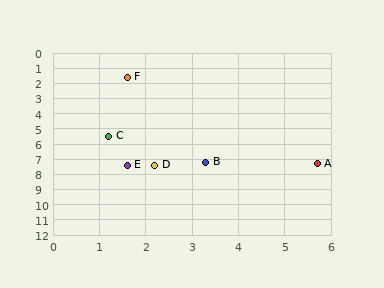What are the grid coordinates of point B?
Point B is at approximately (3.3, 7.2).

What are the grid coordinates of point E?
Point E is at approximately (1.6, 7.4).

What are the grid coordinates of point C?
Point C is at approximately (1.2, 5.5).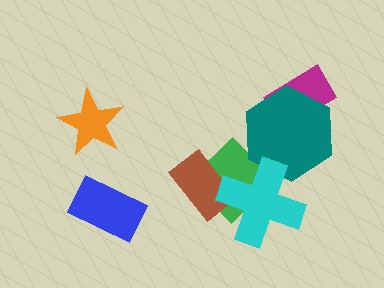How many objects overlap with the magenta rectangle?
1 object overlaps with the magenta rectangle.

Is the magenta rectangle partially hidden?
Yes, it is partially covered by another shape.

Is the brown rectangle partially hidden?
Yes, it is partially covered by another shape.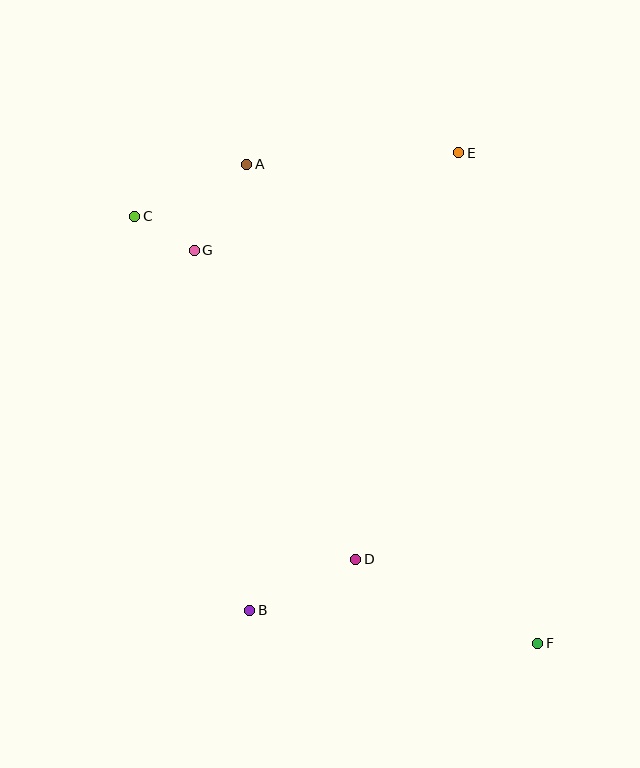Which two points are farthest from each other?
Points C and F are farthest from each other.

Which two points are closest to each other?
Points C and G are closest to each other.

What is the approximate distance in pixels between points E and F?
The distance between E and F is approximately 497 pixels.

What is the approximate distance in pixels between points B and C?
The distance between B and C is approximately 411 pixels.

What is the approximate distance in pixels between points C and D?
The distance between C and D is approximately 408 pixels.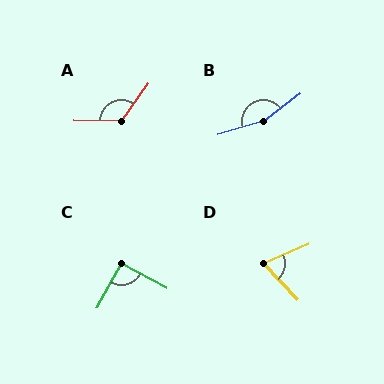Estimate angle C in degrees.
Approximately 91 degrees.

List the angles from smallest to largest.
D (69°), C (91°), A (124°), B (159°).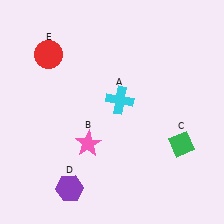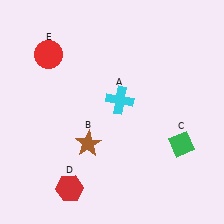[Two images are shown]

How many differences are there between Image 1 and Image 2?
There are 2 differences between the two images.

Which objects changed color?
B changed from pink to brown. D changed from purple to red.